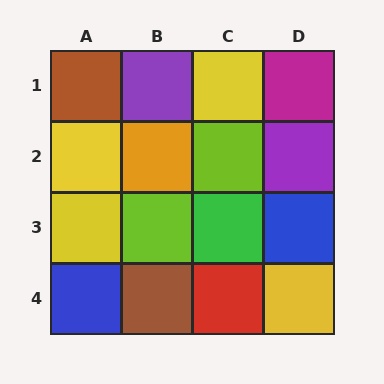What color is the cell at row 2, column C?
Lime.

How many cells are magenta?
1 cell is magenta.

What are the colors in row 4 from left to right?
Blue, brown, red, yellow.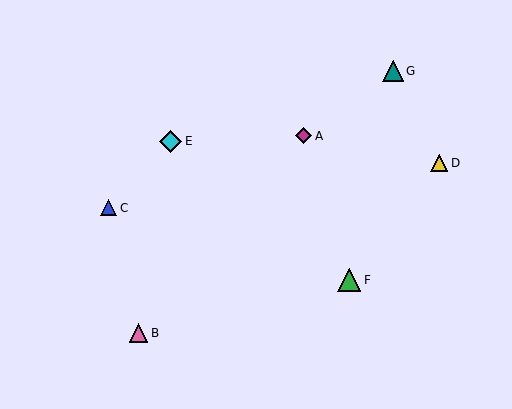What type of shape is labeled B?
Shape B is a pink triangle.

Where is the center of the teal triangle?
The center of the teal triangle is at (393, 71).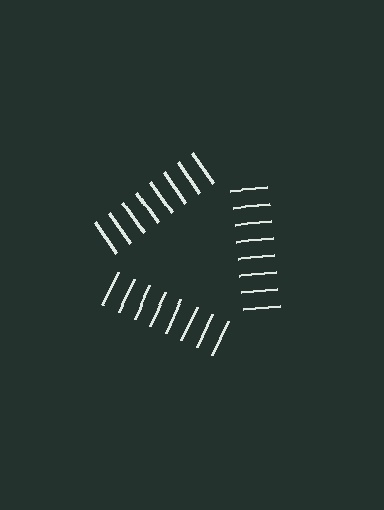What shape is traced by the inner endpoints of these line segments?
An illusory triangle — the line segments terminate on its edges but no continuous stroke is drawn.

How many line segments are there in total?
24 — 8 along each of the 3 edges.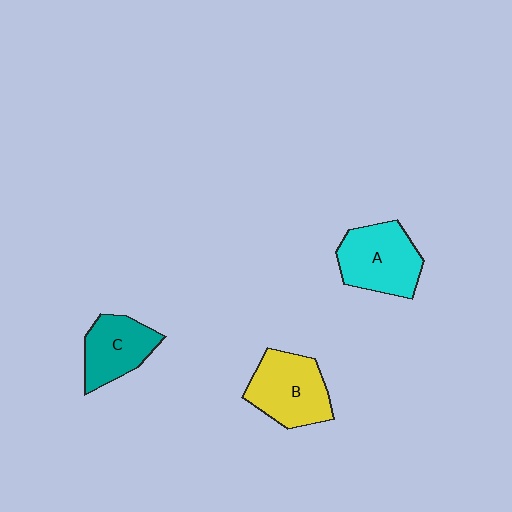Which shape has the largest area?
Shape B (yellow).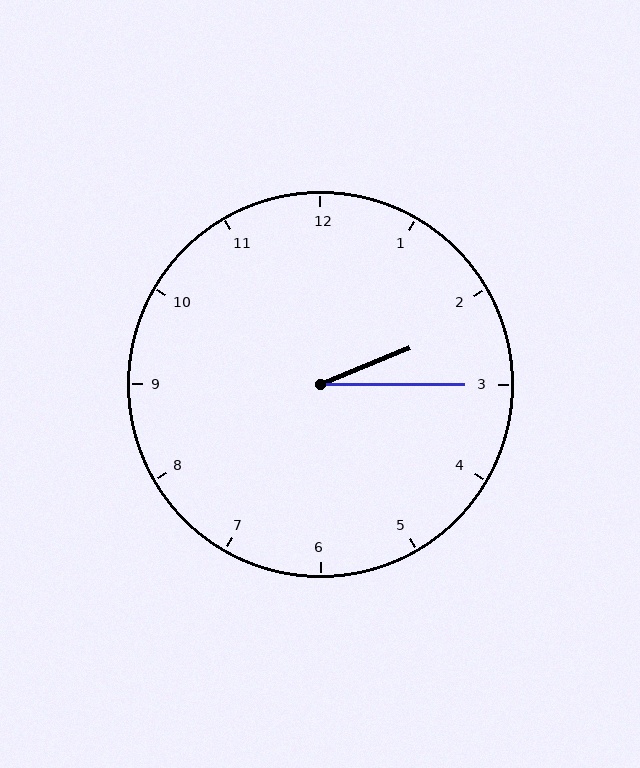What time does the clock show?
2:15.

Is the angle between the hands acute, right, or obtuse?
It is acute.